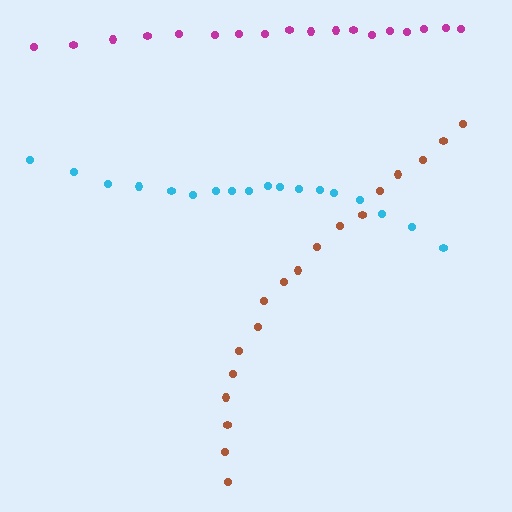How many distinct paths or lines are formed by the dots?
There are 3 distinct paths.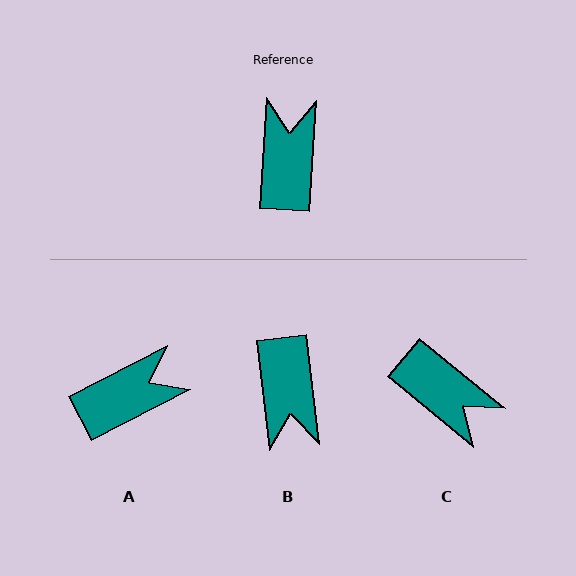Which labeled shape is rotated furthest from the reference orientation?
B, about 170 degrees away.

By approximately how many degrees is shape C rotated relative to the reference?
Approximately 126 degrees clockwise.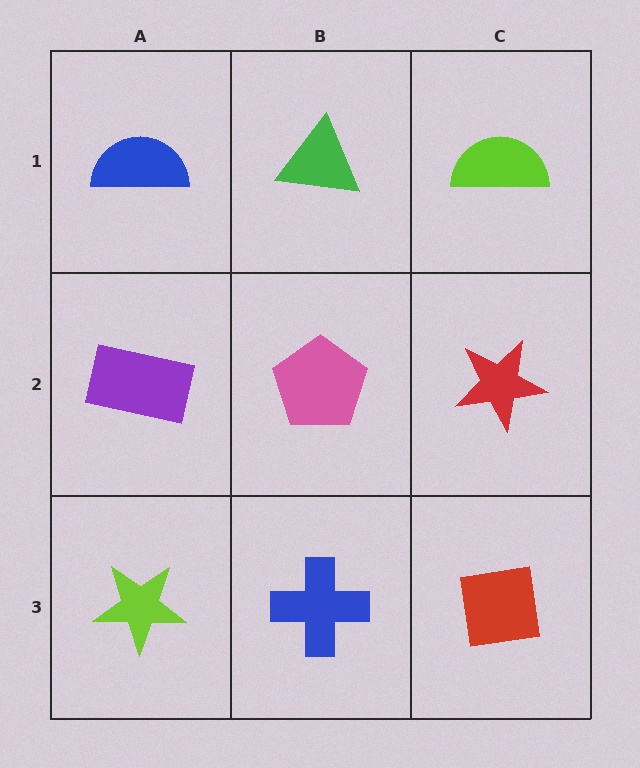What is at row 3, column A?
A lime star.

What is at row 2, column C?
A red star.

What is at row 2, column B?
A pink pentagon.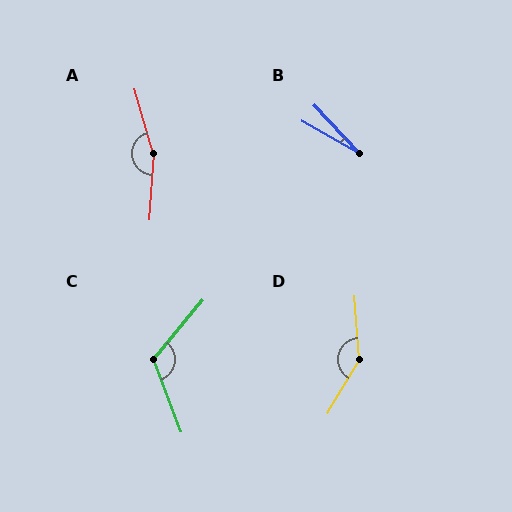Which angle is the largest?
A, at approximately 160 degrees.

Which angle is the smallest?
B, at approximately 17 degrees.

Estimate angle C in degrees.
Approximately 120 degrees.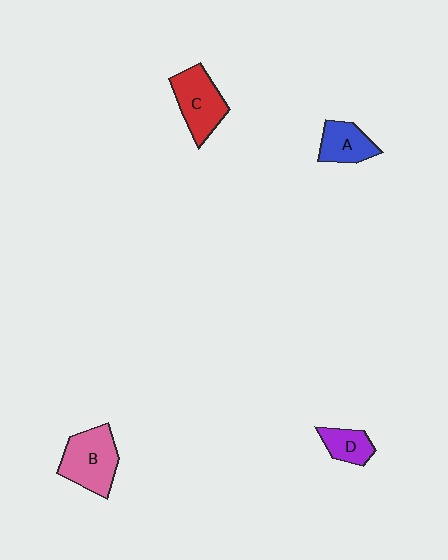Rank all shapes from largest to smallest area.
From largest to smallest: B (pink), C (red), A (blue), D (purple).